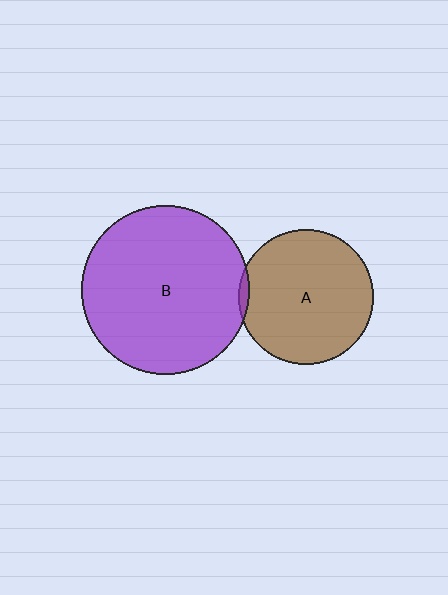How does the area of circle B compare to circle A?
Approximately 1.5 times.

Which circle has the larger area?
Circle B (purple).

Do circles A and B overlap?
Yes.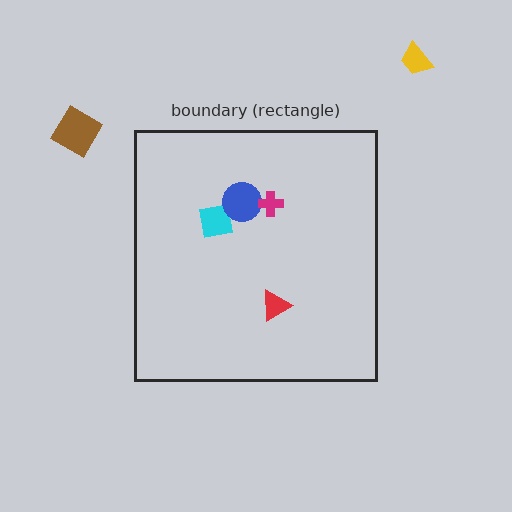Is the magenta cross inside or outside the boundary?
Inside.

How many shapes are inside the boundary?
4 inside, 2 outside.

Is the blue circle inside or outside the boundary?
Inside.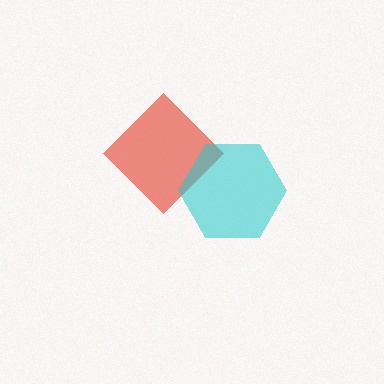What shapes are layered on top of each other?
The layered shapes are: a red diamond, a cyan hexagon.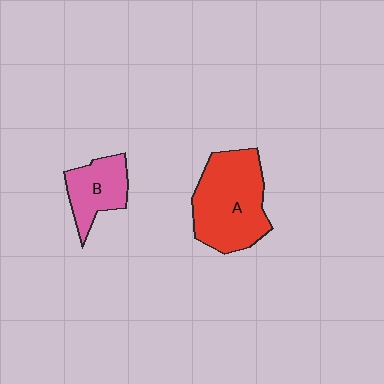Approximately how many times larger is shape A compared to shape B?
Approximately 1.8 times.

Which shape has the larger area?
Shape A (red).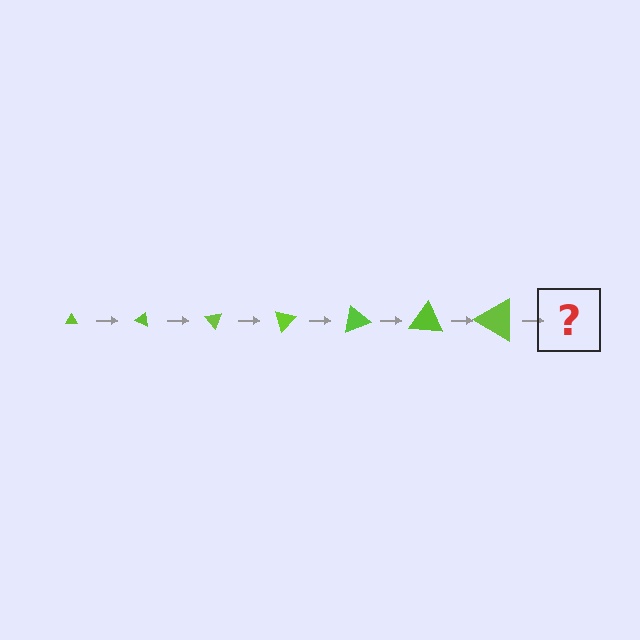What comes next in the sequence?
The next element should be a triangle, larger than the previous one and rotated 175 degrees from the start.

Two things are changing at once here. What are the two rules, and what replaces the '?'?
The two rules are that the triangle grows larger each step and it rotates 25 degrees each step. The '?' should be a triangle, larger than the previous one and rotated 175 degrees from the start.